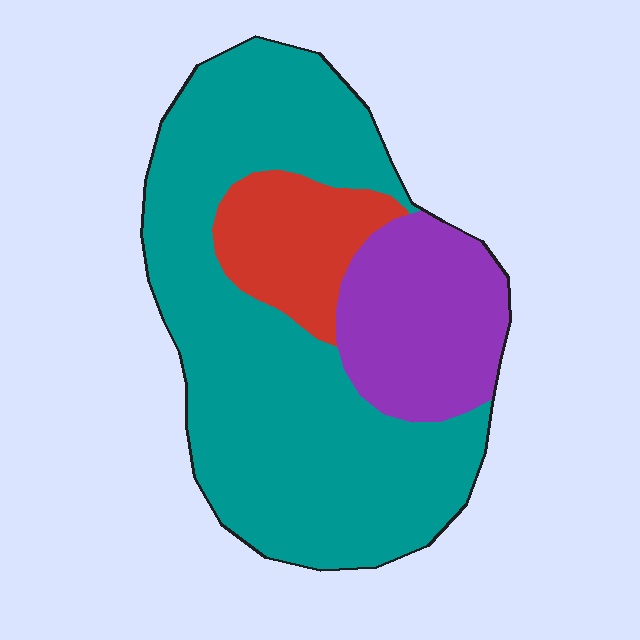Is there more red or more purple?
Purple.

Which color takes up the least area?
Red, at roughly 15%.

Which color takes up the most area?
Teal, at roughly 65%.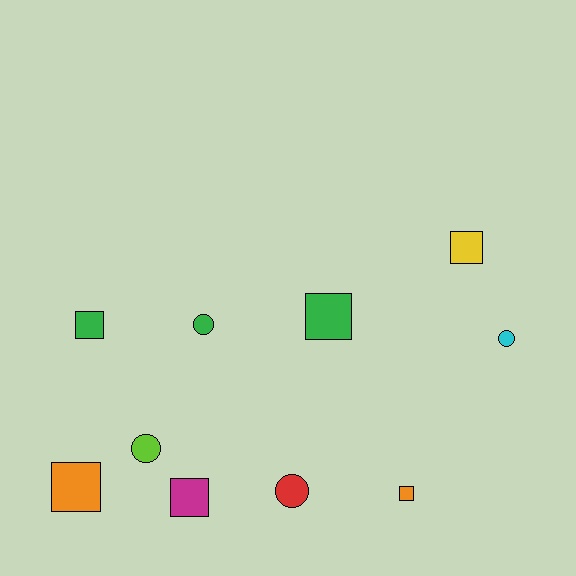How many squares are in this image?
There are 6 squares.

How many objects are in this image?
There are 10 objects.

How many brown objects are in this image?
There are no brown objects.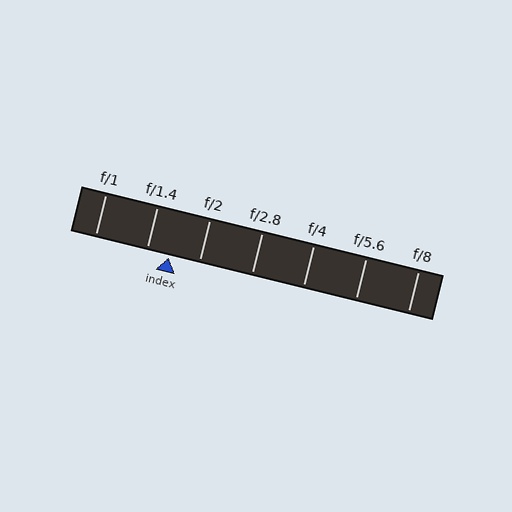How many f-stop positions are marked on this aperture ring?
There are 7 f-stop positions marked.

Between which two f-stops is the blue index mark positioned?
The index mark is between f/1.4 and f/2.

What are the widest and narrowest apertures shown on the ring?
The widest aperture shown is f/1 and the narrowest is f/8.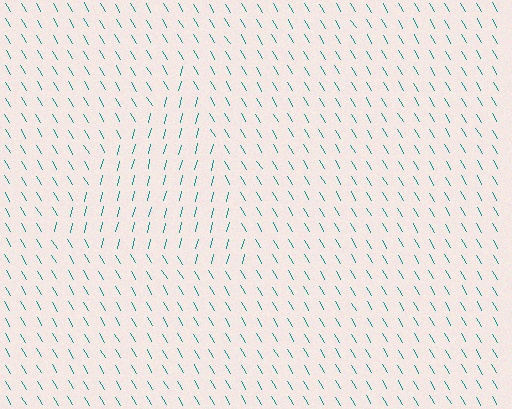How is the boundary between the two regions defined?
The boundary is defined purely by a change in line orientation (approximately 45 degrees difference). All lines are the same color and thickness.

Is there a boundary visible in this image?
Yes, there is a texture boundary formed by a change in line orientation.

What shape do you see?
I see a triangle.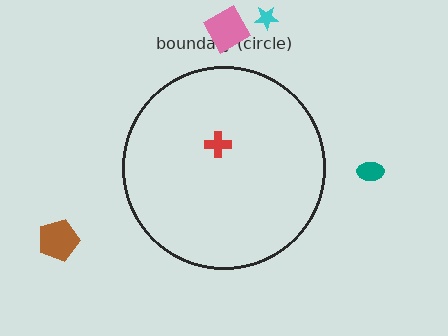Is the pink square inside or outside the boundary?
Outside.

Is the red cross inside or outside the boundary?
Inside.